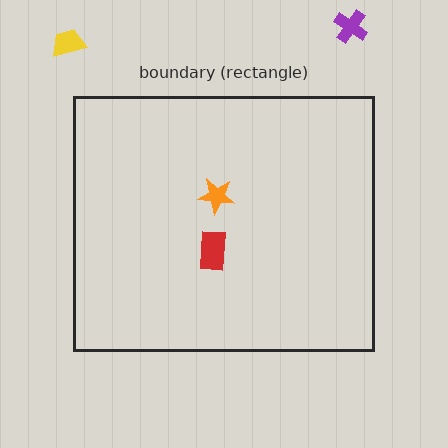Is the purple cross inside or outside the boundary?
Outside.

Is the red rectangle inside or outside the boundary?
Inside.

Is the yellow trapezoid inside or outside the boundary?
Outside.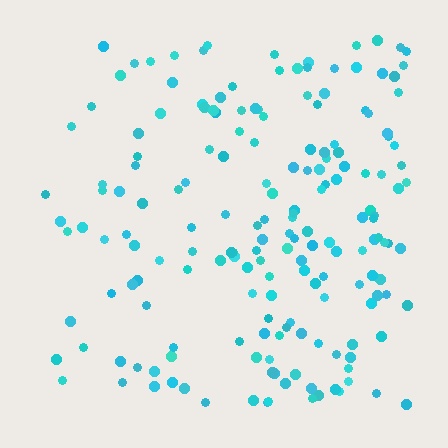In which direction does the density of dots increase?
From left to right, with the right side densest.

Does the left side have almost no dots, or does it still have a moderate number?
Still a moderate number, just noticeably fewer than the right.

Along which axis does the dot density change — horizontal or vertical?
Horizontal.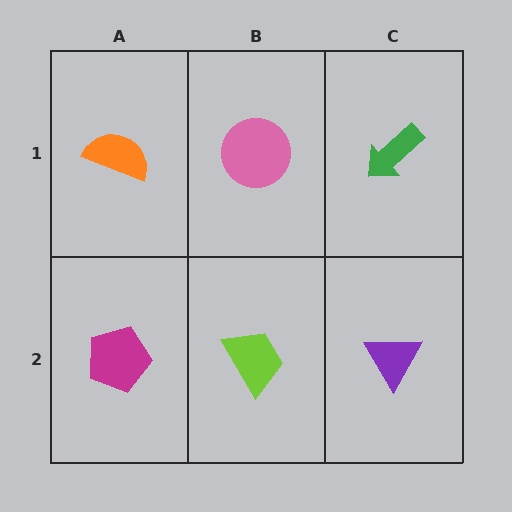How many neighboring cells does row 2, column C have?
2.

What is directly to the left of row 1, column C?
A pink circle.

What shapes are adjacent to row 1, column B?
A lime trapezoid (row 2, column B), an orange semicircle (row 1, column A), a green arrow (row 1, column C).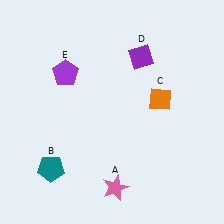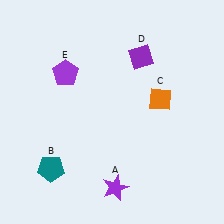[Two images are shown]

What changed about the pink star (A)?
In Image 1, A is pink. In Image 2, it changed to purple.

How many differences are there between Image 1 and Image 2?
There is 1 difference between the two images.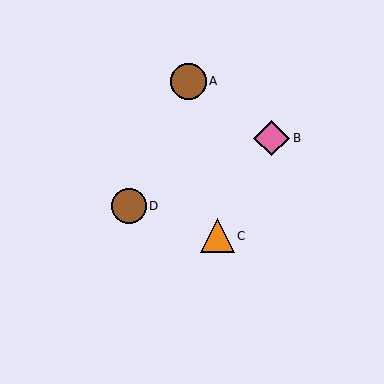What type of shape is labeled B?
Shape B is a pink diamond.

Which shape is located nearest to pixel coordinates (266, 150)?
The pink diamond (labeled B) at (272, 138) is nearest to that location.